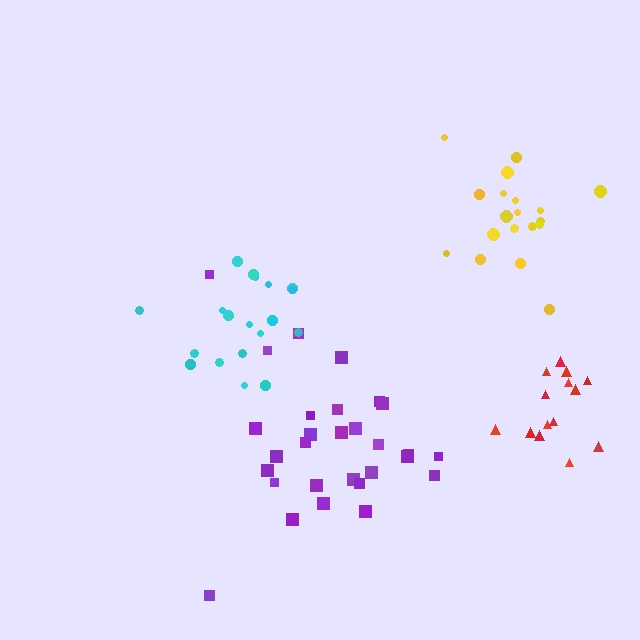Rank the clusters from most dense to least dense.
red, cyan, purple, yellow.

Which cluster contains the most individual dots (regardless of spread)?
Purple (29).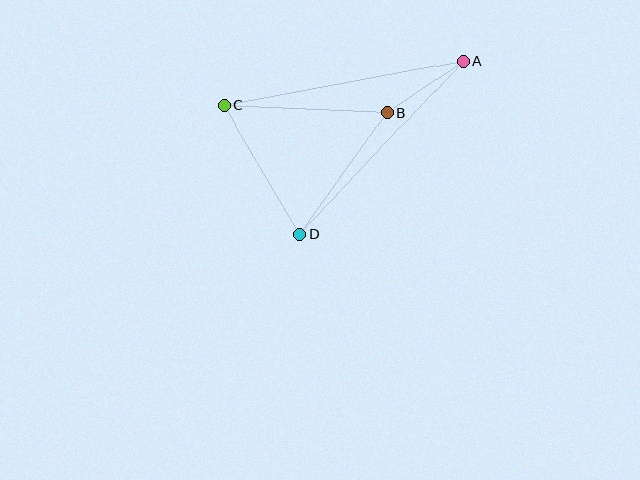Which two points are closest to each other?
Points A and B are closest to each other.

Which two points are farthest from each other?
Points A and C are farthest from each other.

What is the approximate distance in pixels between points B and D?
The distance between B and D is approximately 149 pixels.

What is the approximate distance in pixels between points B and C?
The distance between B and C is approximately 163 pixels.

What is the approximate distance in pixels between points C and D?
The distance between C and D is approximately 150 pixels.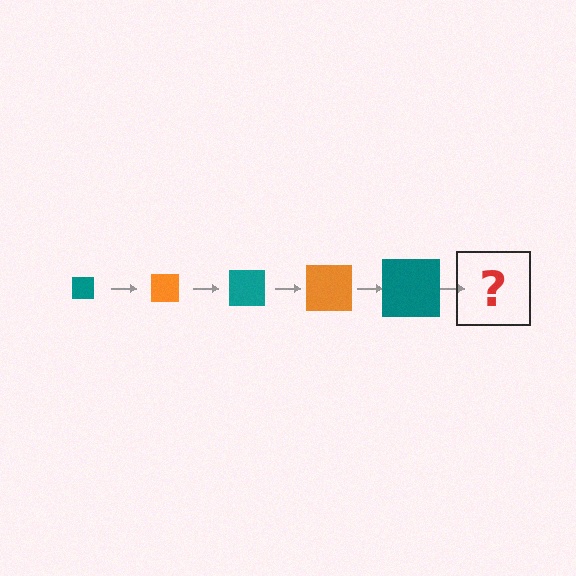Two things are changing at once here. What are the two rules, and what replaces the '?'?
The two rules are that the square grows larger each step and the color cycles through teal and orange. The '?' should be an orange square, larger than the previous one.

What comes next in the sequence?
The next element should be an orange square, larger than the previous one.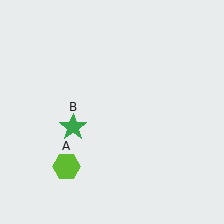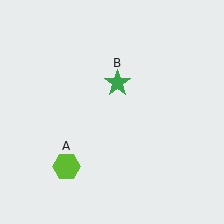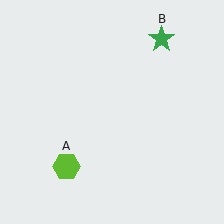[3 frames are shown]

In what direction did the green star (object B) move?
The green star (object B) moved up and to the right.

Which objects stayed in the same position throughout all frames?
Lime hexagon (object A) remained stationary.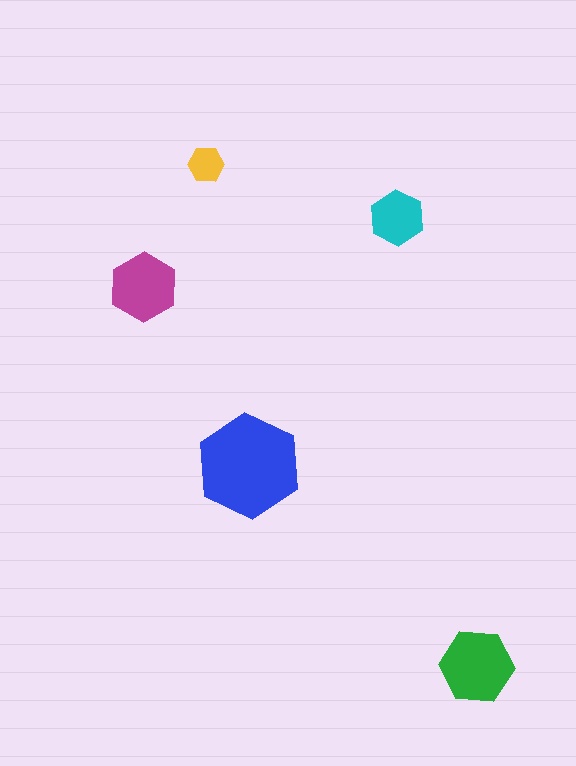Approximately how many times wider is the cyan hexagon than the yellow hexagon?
About 1.5 times wider.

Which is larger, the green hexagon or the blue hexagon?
The blue one.